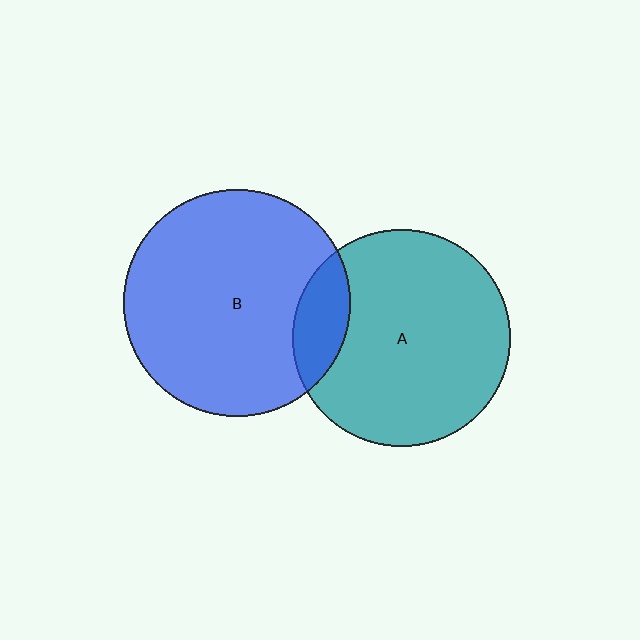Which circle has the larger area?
Circle B (blue).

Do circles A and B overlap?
Yes.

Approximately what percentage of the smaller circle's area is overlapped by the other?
Approximately 15%.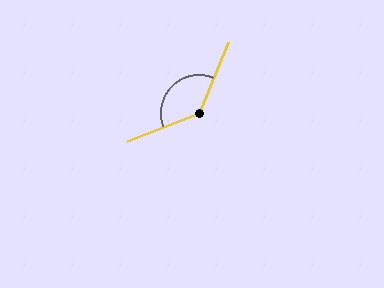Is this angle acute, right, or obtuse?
It is obtuse.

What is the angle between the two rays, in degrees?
Approximately 133 degrees.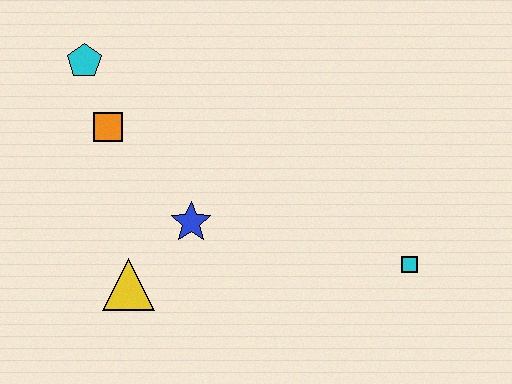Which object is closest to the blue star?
The yellow triangle is closest to the blue star.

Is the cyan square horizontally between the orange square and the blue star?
No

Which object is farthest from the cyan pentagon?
The cyan square is farthest from the cyan pentagon.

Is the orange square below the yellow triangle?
No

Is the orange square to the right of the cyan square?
No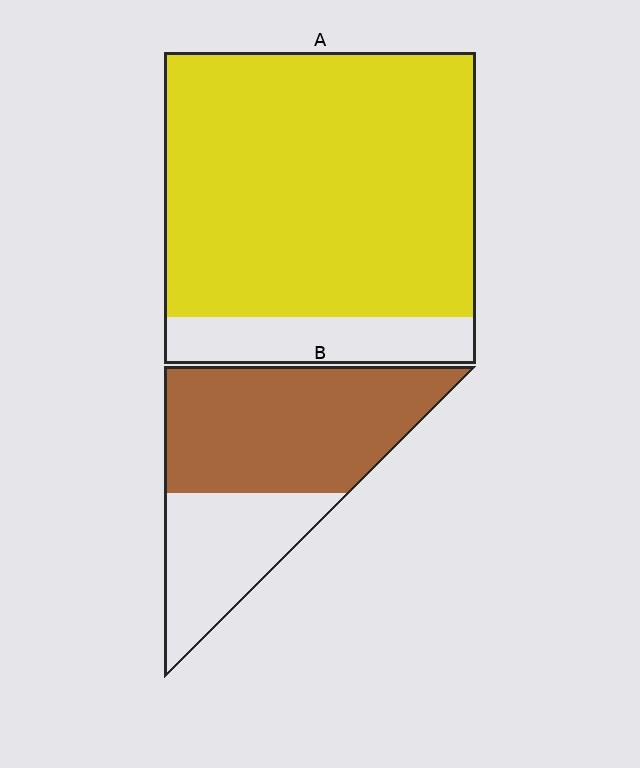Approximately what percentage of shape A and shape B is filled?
A is approximately 85% and B is approximately 65%.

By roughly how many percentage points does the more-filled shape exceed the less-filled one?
By roughly 20 percentage points (A over B).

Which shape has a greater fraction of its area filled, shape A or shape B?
Shape A.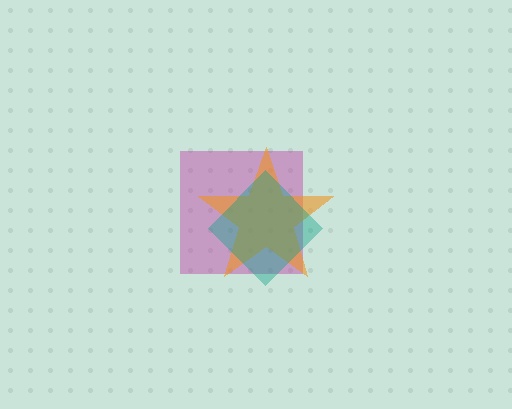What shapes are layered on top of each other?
The layered shapes are: a magenta square, an orange star, a teal diamond.